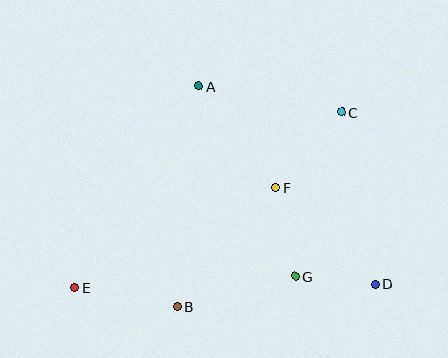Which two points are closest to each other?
Points D and G are closest to each other.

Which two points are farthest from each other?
Points C and E are farthest from each other.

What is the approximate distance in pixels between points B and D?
The distance between B and D is approximately 199 pixels.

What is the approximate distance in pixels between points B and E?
The distance between B and E is approximately 105 pixels.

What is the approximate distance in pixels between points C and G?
The distance between C and G is approximately 170 pixels.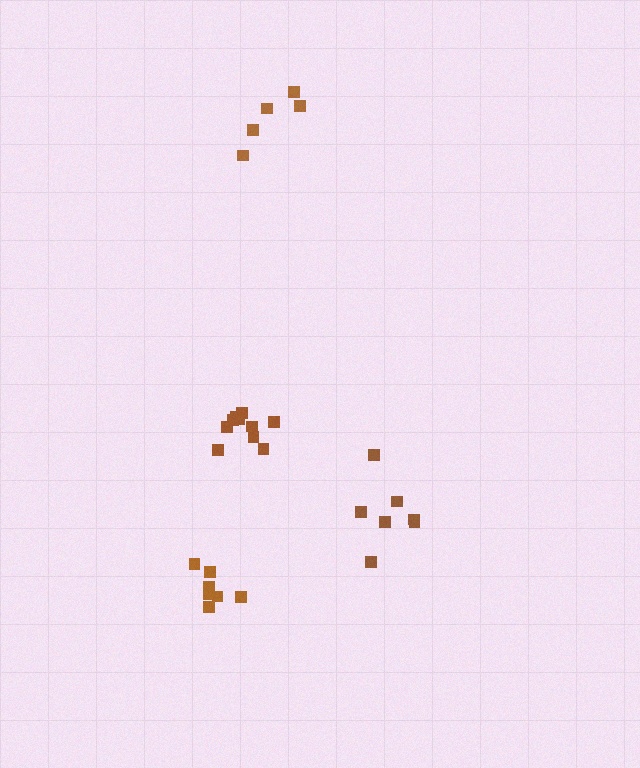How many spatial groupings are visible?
There are 4 spatial groupings.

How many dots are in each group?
Group 1: 5 dots, Group 2: 7 dots, Group 3: 7 dots, Group 4: 10 dots (29 total).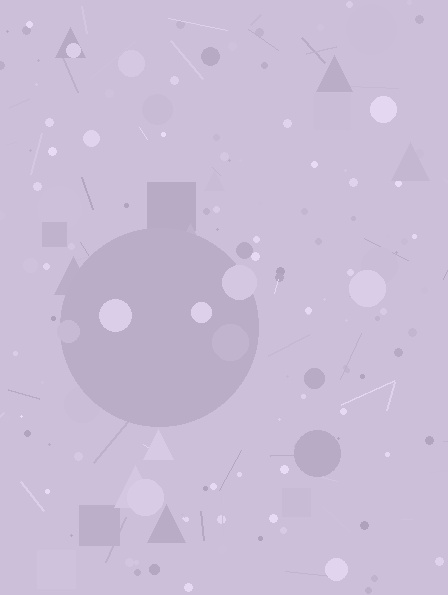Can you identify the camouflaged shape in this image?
The camouflaged shape is a circle.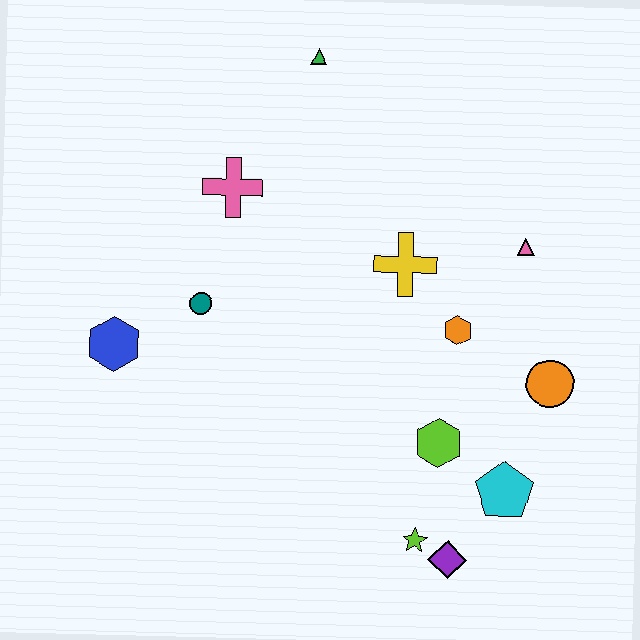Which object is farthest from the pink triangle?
The blue hexagon is farthest from the pink triangle.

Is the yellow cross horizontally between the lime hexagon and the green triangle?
Yes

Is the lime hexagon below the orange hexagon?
Yes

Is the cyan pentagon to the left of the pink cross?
No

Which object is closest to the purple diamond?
The lime star is closest to the purple diamond.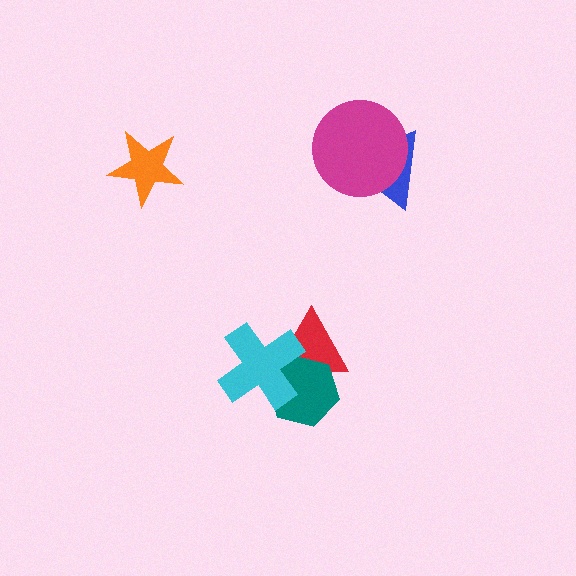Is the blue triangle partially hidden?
Yes, it is partially covered by another shape.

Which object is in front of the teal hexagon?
The cyan cross is in front of the teal hexagon.